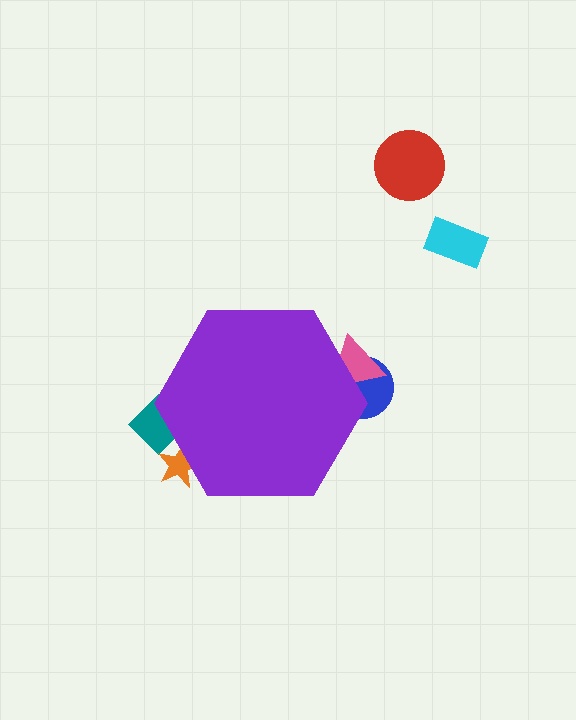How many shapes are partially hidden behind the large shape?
4 shapes are partially hidden.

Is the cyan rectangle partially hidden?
No, the cyan rectangle is fully visible.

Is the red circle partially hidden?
No, the red circle is fully visible.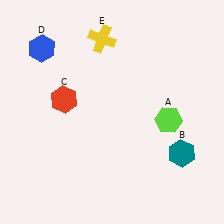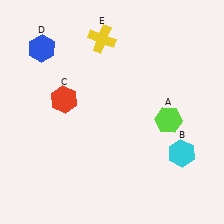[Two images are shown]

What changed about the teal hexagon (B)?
In Image 1, B is teal. In Image 2, it changed to cyan.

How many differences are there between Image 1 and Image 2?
There is 1 difference between the two images.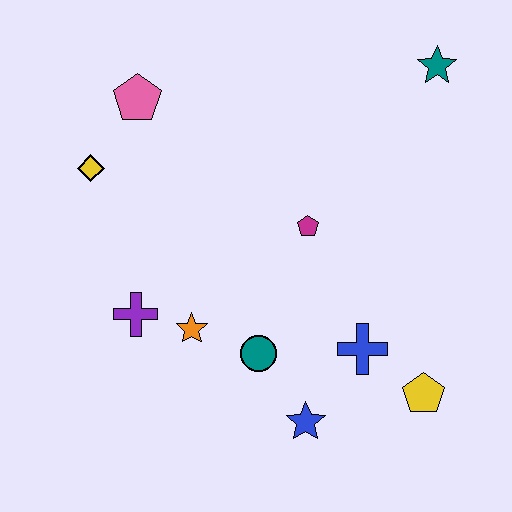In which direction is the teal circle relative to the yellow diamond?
The teal circle is below the yellow diamond.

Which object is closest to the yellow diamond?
The pink pentagon is closest to the yellow diamond.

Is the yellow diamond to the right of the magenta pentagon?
No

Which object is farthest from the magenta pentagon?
The yellow diamond is farthest from the magenta pentagon.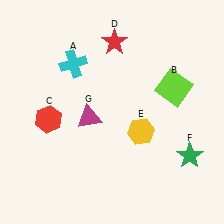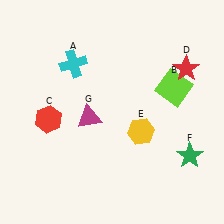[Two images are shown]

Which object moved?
The red star (D) moved right.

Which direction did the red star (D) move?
The red star (D) moved right.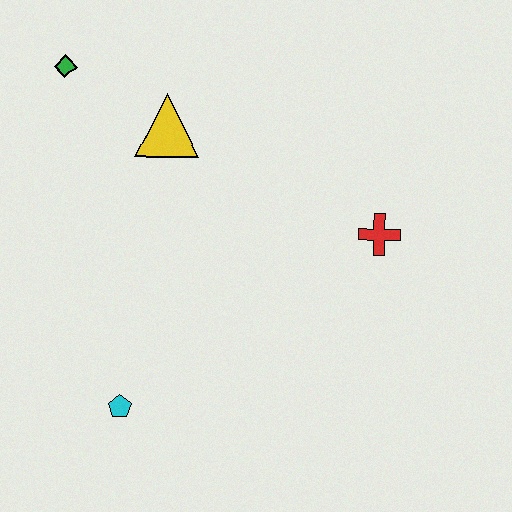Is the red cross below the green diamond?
Yes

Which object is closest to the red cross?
The yellow triangle is closest to the red cross.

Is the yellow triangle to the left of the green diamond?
No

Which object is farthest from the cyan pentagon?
The green diamond is farthest from the cyan pentagon.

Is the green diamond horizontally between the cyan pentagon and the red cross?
No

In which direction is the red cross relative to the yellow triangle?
The red cross is to the right of the yellow triangle.